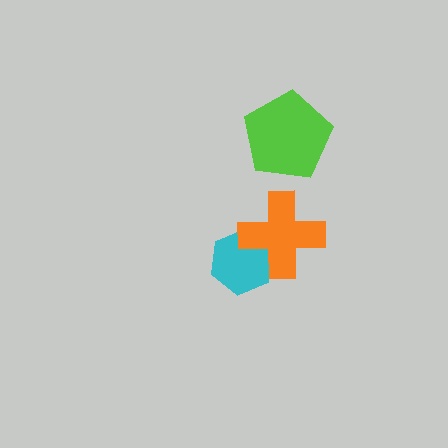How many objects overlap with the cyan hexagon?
1 object overlaps with the cyan hexagon.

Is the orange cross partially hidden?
No, no other shape covers it.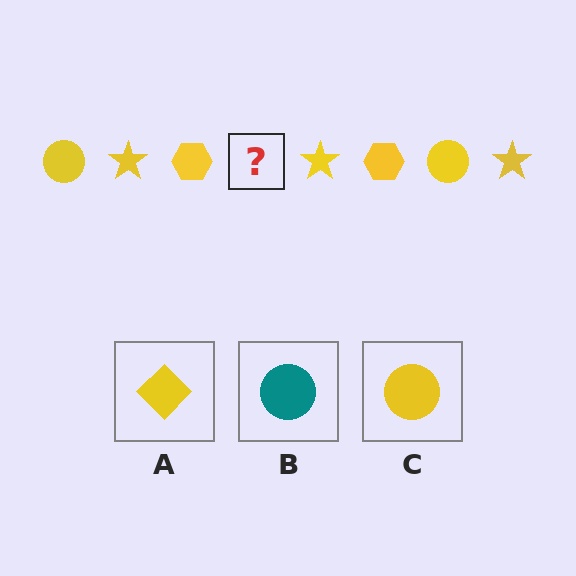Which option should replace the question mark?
Option C.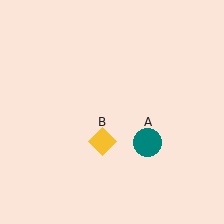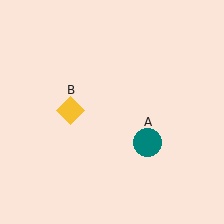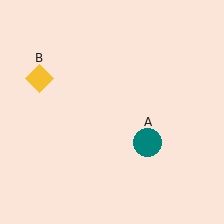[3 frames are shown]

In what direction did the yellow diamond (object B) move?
The yellow diamond (object B) moved up and to the left.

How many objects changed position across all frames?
1 object changed position: yellow diamond (object B).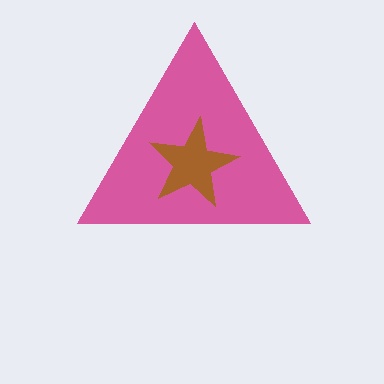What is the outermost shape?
The pink triangle.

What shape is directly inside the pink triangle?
The brown star.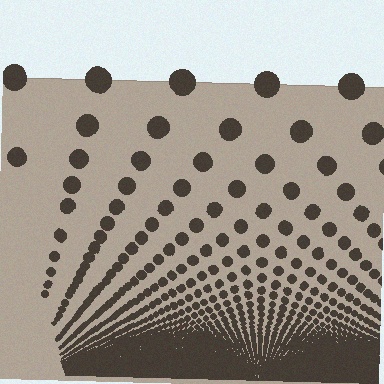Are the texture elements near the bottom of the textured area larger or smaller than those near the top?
Smaller. The gradient is inverted — elements near the bottom are smaller and denser.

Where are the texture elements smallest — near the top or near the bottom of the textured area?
Near the bottom.